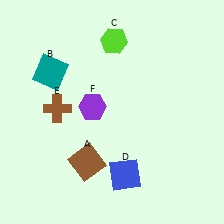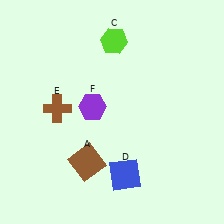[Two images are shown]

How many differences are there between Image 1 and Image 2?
There is 1 difference between the two images.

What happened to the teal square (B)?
The teal square (B) was removed in Image 2. It was in the top-left area of Image 1.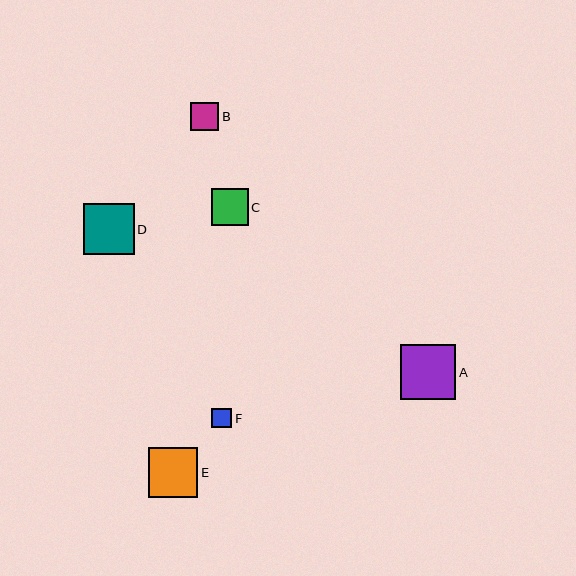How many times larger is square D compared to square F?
Square D is approximately 2.6 times the size of square F.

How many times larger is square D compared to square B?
Square D is approximately 1.8 times the size of square B.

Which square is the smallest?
Square F is the smallest with a size of approximately 20 pixels.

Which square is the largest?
Square A is the largest with a size of approximately 55 pixels.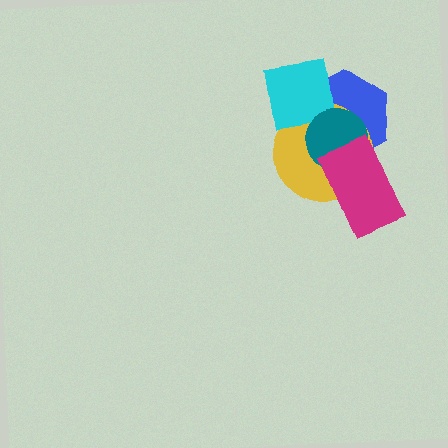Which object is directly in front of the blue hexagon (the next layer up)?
The yellow circle is directly in front of the blue hexagon.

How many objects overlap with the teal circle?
4 objects overlap with the teal circle.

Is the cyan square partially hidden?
Yes, it is partially covered by another shape.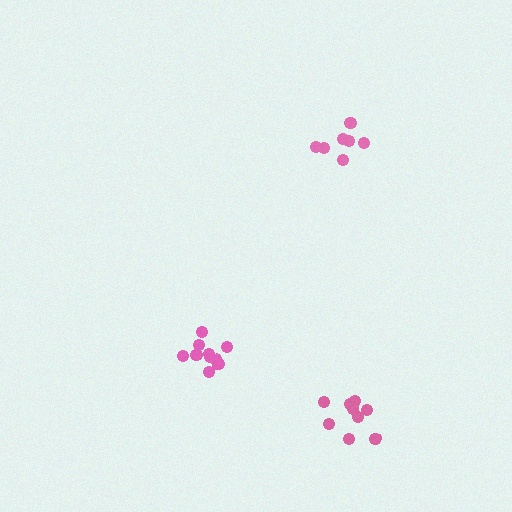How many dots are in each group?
Group 1: 7 dots, Group 2: 10 dots, Group 3: 9 dots (26 total).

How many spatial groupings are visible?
There are 3 spatial groupings.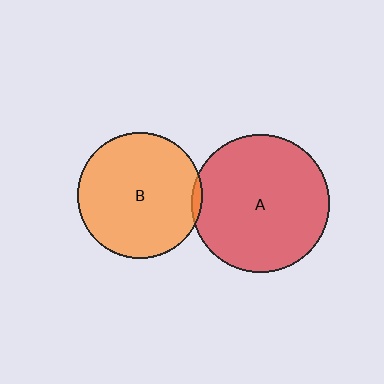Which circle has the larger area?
Circle A (red).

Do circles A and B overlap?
Yes.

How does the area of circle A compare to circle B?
Approximately 1.2 times.